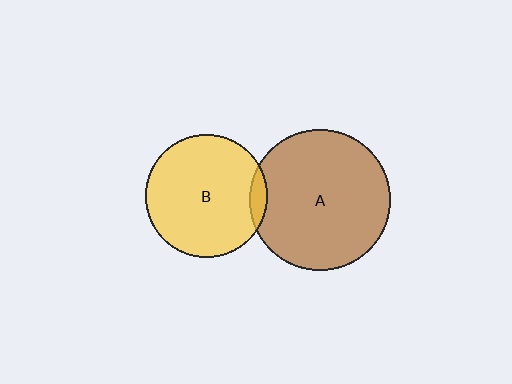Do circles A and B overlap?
Yes.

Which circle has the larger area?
Circle A (brown).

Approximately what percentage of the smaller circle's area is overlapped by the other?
Approximately 5%.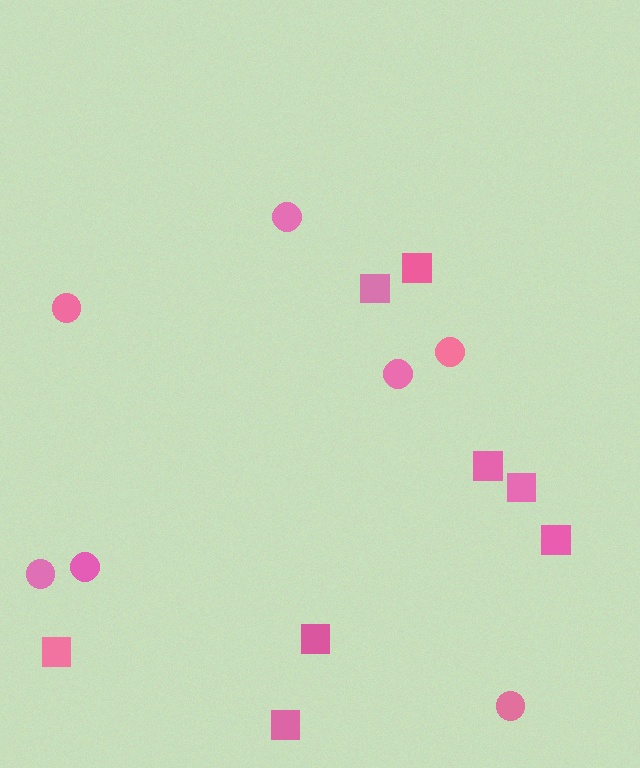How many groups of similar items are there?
There are 2 groups: one group of squares (8) and one group of circles (7).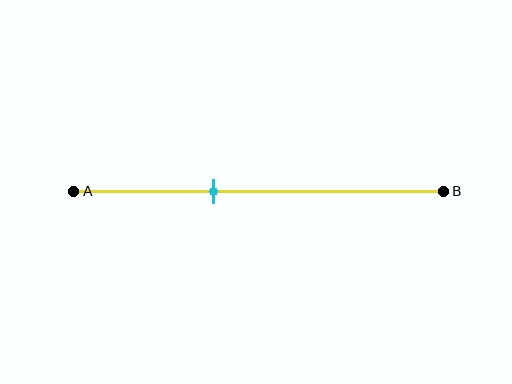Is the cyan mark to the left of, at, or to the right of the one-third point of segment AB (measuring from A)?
The cyan mark is to the right of the one-third point of segment AB.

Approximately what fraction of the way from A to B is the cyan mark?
The cyan mark is approximately 40% of the way from A to B.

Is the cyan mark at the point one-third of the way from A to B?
No, the mark is at about 40% from A, not at the 33% one-third point.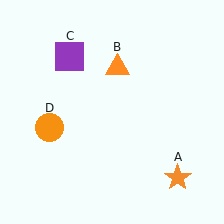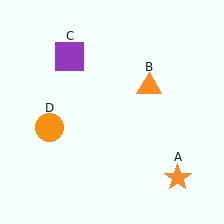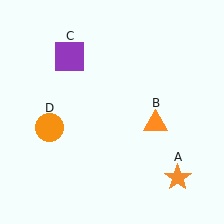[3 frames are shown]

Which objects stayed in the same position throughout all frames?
Orange star (object A) and purple square (object C) and orange circle (object D) remained stationary.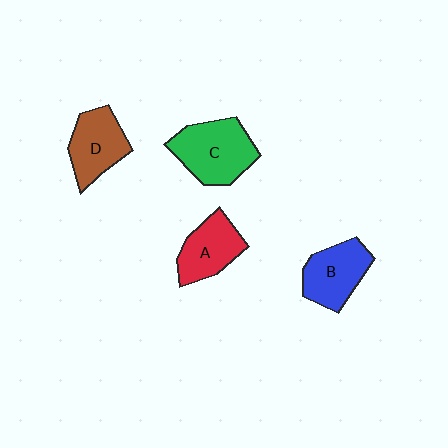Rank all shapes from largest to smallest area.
From largest to smallest: C (green), B (blue), D (brown), A (red).